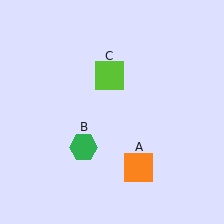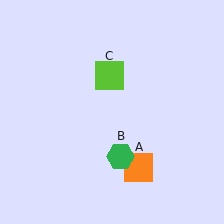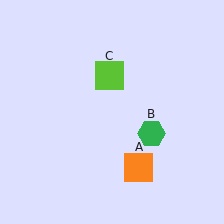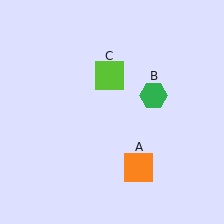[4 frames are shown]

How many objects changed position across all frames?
1 object changed position: green hexagon (object B).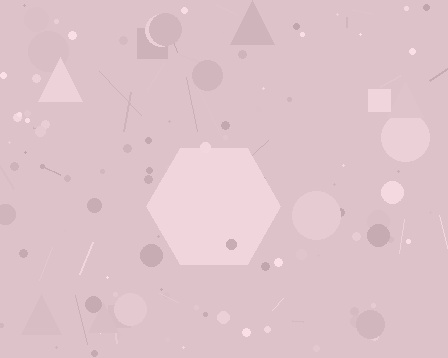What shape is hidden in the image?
A hexagon is hidden in the image.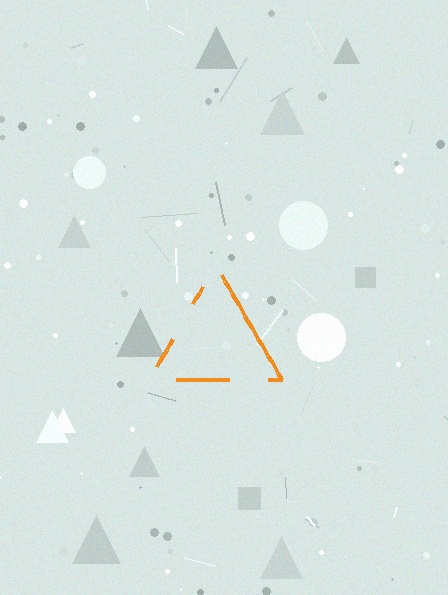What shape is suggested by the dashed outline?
The dashed outline suggests a triangle.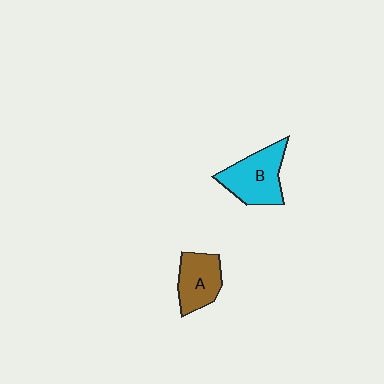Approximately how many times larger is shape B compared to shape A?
Approximately 1.3 times.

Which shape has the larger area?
Shape B (cyan).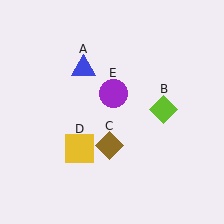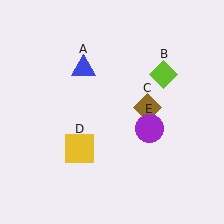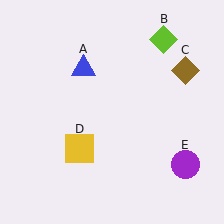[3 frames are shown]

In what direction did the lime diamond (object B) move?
The lime diamond (object B) moved up.